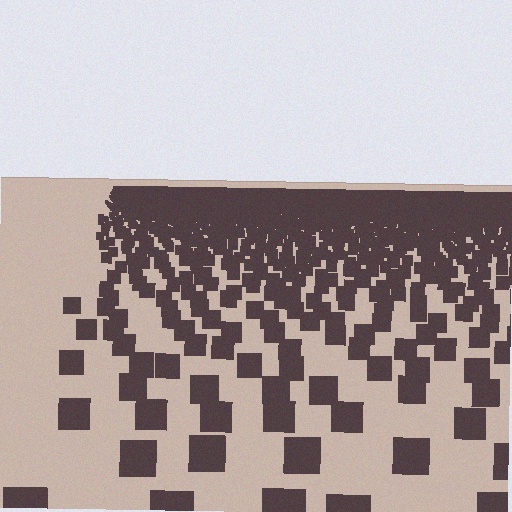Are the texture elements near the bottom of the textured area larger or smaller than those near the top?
Larger. Near the bottom, elements are closer to the viewer and appear at a bigger on-screen size.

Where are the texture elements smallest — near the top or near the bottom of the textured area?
Near the top.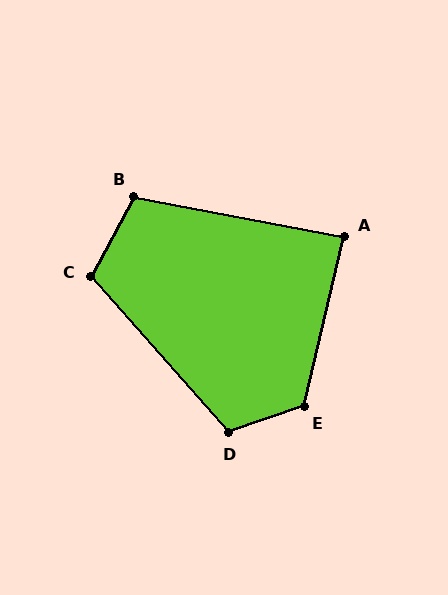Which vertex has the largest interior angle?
E, at approximately 122 degrees.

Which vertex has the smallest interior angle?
A, at approximately 87 degrees.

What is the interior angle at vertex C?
Approximately 110 degrees (obtuse).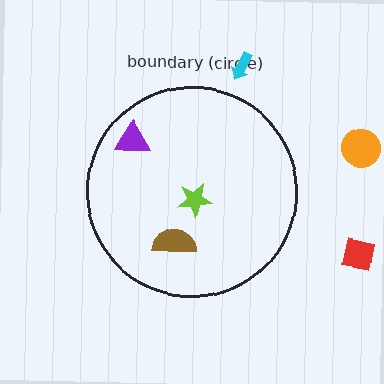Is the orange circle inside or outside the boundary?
Outside.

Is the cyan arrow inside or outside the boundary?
Outside.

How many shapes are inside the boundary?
3 inside, 3 outside.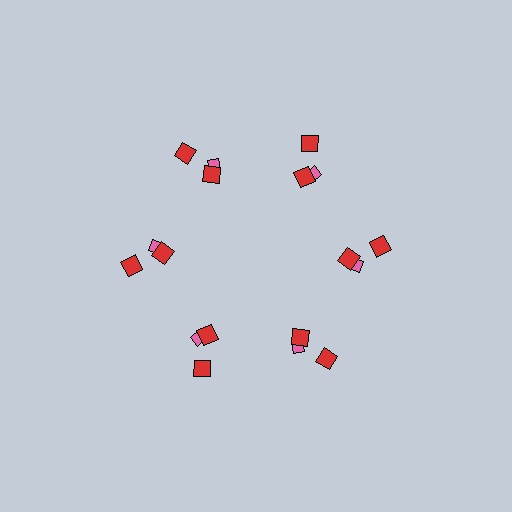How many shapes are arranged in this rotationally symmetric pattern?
There are 18 shapes, arranged in 6 groups of 3.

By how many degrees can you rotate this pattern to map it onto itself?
The pattern maps onto itself every 60 degrees of rotation.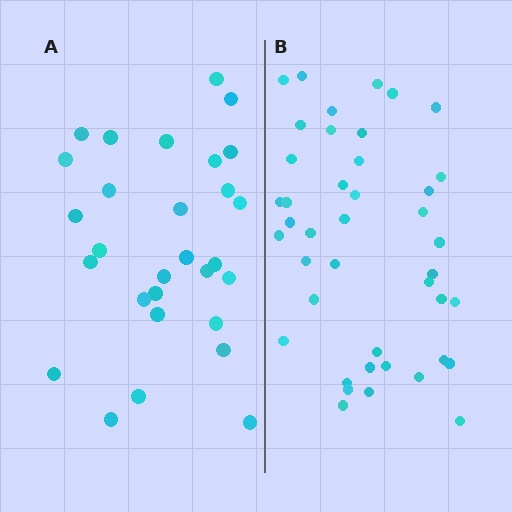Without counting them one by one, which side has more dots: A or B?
Region B (the right region) has more dots.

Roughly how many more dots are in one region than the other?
Region B has approximately 15 more dots than region A.